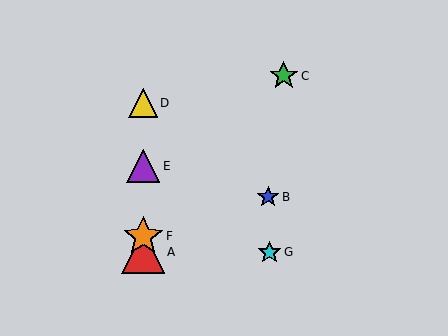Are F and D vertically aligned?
Yes, both are at x≈143.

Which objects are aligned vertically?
Objects A, D, E, F are aligned vertically.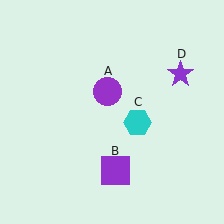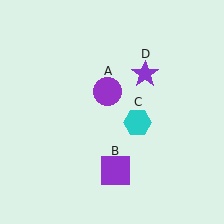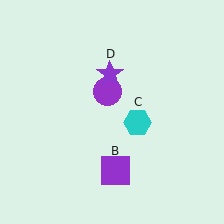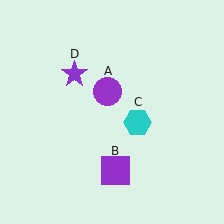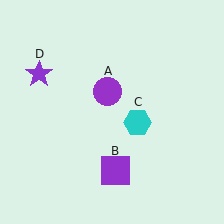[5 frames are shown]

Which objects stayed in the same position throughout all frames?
Purple circle (object A) and purple square (object B) and cyan hexagon (object C) remained stationary.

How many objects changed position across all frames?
1 object changed position: purple star (object D).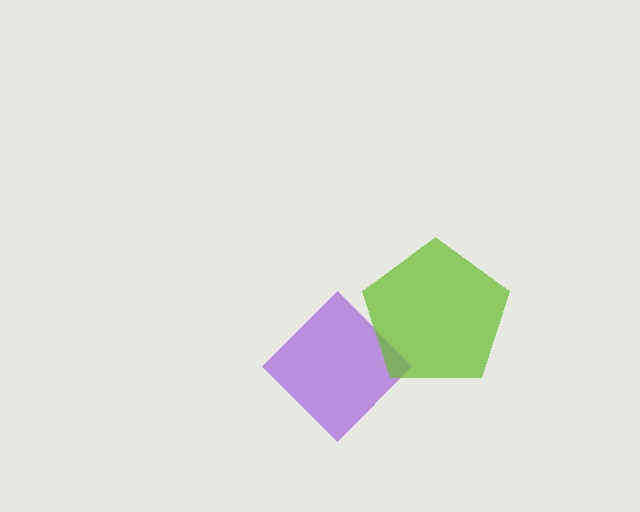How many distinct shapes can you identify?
There are 2 distinct shapes: a purple diamond, a lime pentagon.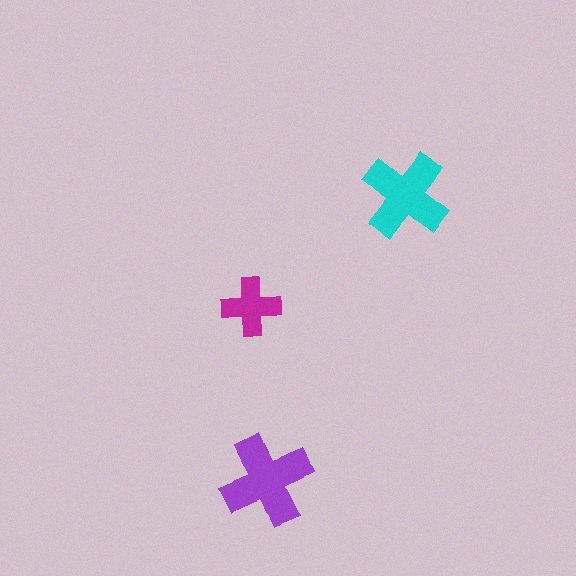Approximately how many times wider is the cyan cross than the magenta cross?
About 1.5 times wider.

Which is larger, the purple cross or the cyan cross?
The purple one.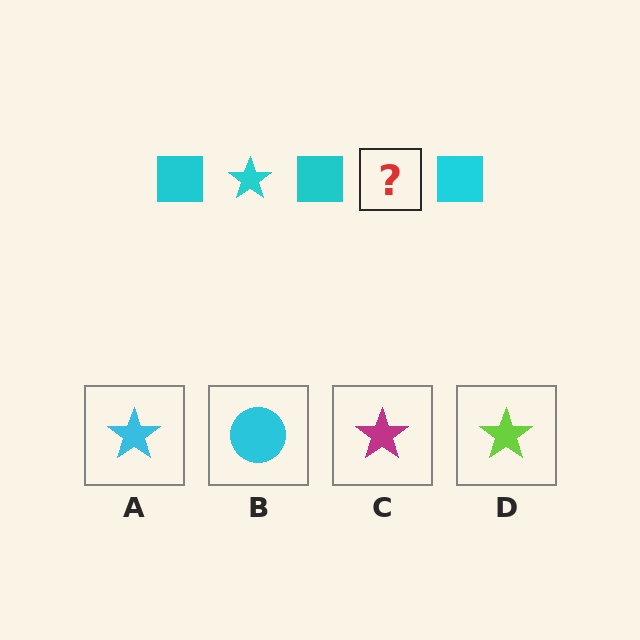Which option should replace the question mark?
Option A.